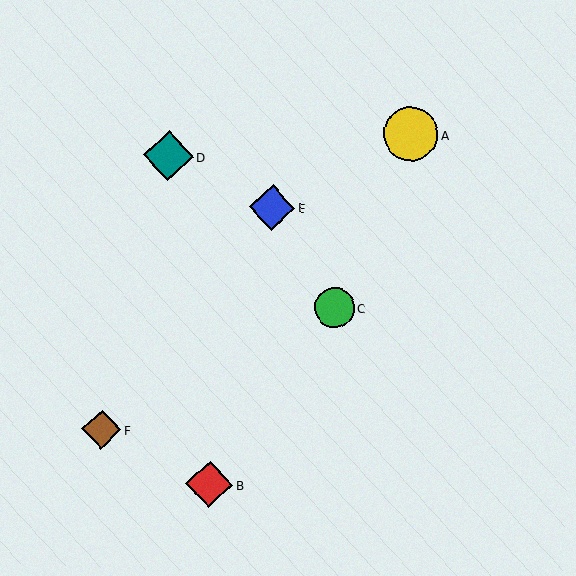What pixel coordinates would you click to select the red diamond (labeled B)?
Click at (209, 484) to select the red diamond B.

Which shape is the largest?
The yellow circle (labeled A) is the largest.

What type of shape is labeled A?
Shape A is a yellow circle.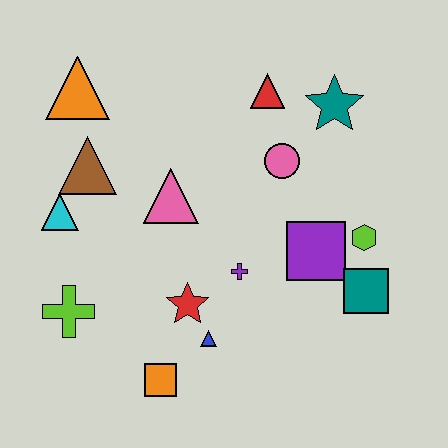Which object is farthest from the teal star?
The lime cross is farthest from the teal star.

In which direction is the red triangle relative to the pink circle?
The red triangle is above the pink circle.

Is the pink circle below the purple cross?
No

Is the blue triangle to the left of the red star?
No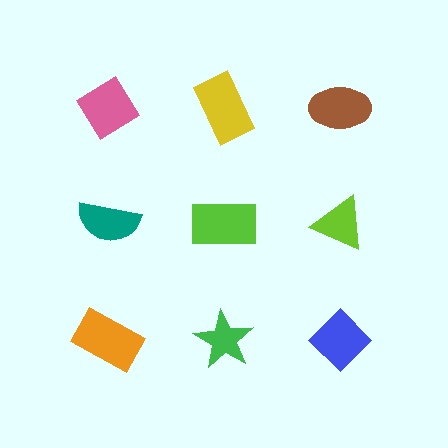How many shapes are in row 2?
3 shapes.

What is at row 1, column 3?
A brown ellipse.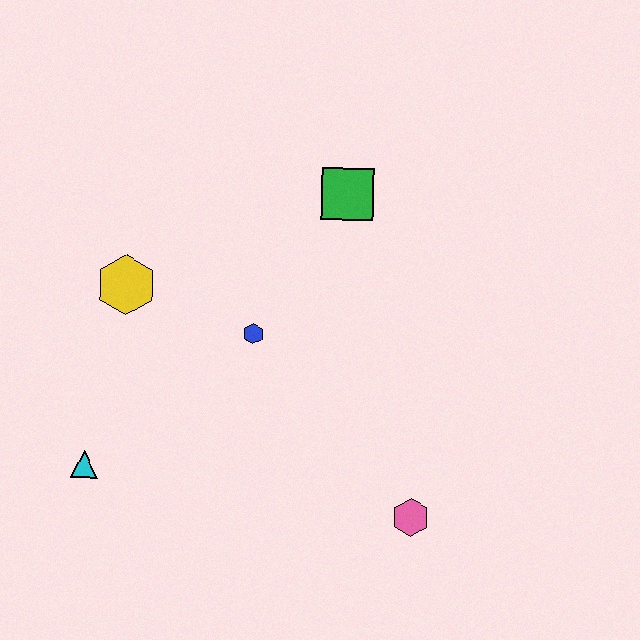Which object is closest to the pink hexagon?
The blue hexagon is closest to the pink hexagon.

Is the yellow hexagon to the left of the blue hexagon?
Yes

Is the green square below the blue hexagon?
No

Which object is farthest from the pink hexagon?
The yellow hexagon is farthest from the pink hexagon.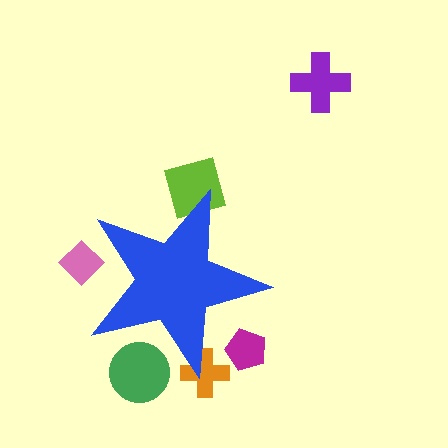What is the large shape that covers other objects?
A blue star.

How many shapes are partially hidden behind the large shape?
5 shapes are partially hidden.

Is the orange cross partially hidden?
Yes, the orange cross is partially hidden behind the blue star.